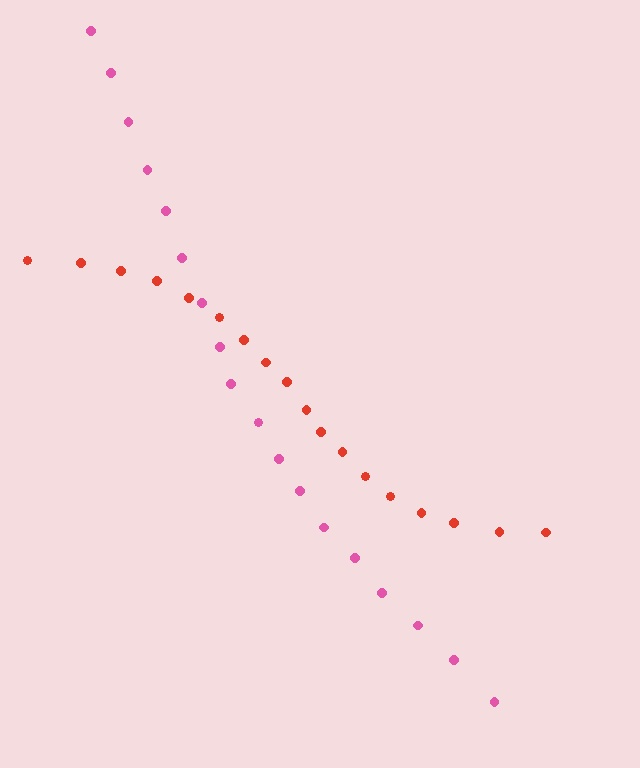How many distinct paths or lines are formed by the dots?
There are 2 distinct paths.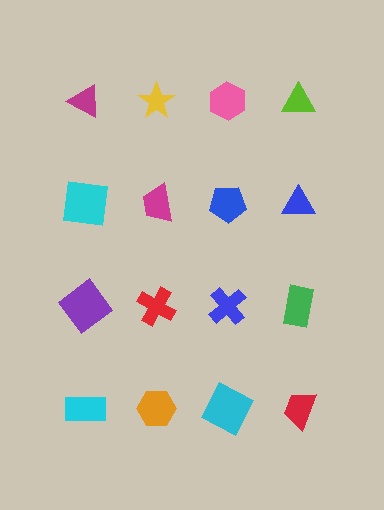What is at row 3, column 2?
A red cross.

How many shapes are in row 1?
4 shapes.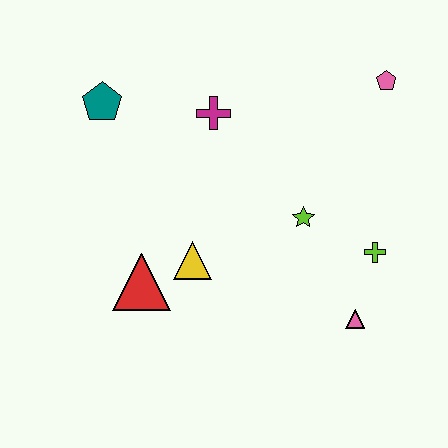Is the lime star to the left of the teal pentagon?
No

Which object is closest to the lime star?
The lime cross is closest to the lime star.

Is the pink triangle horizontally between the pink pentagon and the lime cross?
No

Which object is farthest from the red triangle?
The pink pentagon is farthest from the red triangle.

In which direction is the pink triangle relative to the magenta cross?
The pink triangle is below the magenta cross.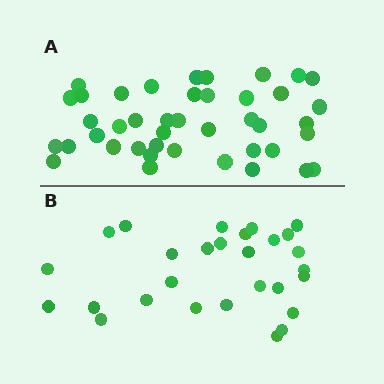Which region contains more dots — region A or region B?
Region A (the top region) has more dots.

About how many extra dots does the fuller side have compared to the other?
Region A has approximately 15 more dots than region B.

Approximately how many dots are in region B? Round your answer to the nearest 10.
About 30 dots. (The exact count is 28, which rounds to 30.)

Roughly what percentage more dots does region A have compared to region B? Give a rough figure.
About 50% more.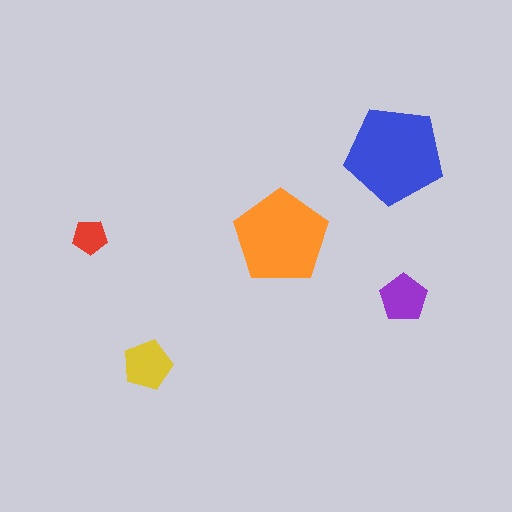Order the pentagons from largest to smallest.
the blue one, the orange one, the yellow one, the purple one, the red one.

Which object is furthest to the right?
The purple pentagon is rightmost.